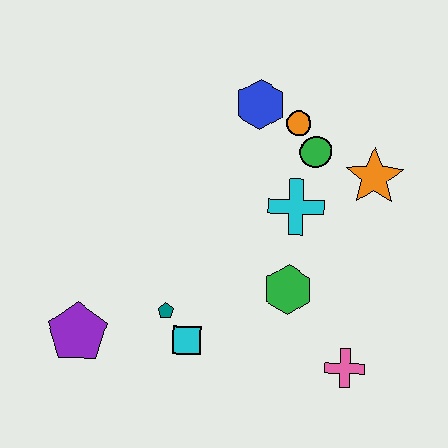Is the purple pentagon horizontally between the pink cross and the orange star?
No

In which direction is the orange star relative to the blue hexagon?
The orange star is to the right of the blue hexagon.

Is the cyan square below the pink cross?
No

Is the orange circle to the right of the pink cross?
No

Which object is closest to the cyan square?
The teal pentagon is closest to the cyan square.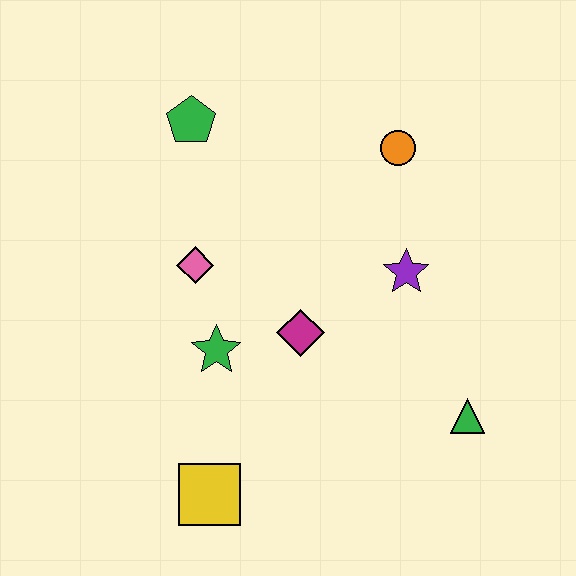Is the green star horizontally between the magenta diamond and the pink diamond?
Yes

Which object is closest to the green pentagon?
The pink diamond is closest to the green pentagon.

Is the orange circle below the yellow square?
No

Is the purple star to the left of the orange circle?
No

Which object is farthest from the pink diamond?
The green triangle is farthest from the pink diamond.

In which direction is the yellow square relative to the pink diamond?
The yellow square is below the pink diamond.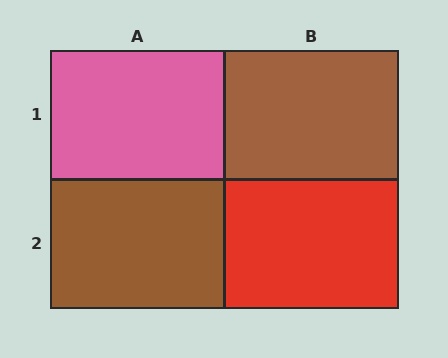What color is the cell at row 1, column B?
Brown.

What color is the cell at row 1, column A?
Pink.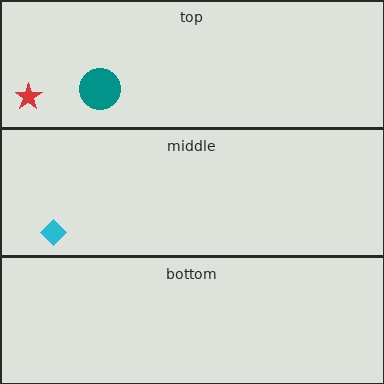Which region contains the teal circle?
The top region.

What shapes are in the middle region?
The cyan diamond.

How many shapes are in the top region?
2.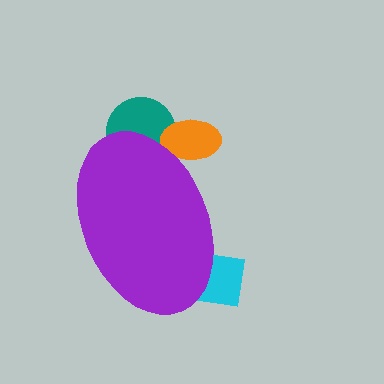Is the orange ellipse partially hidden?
Yes, the orange ellipse is partially hidden behind the purple ellipse.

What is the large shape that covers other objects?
A purple ellipse.